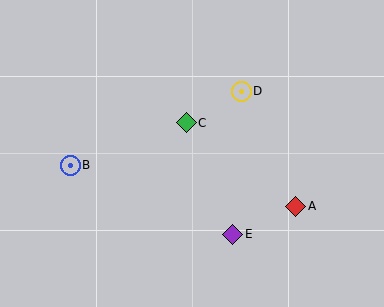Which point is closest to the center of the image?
Point C at (186, 123) is closest to the center.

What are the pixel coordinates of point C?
Point C is at (186, 123).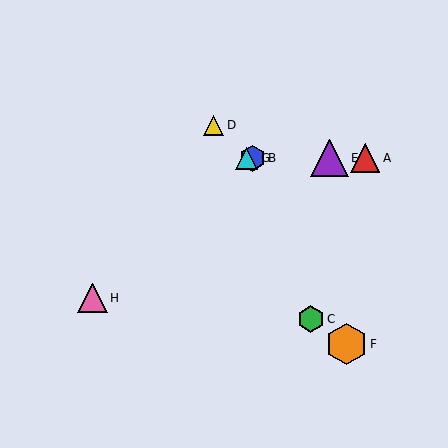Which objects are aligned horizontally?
Objects A, B, E, G are aligned horizontally.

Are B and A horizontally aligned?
Yes, both are at y≈158.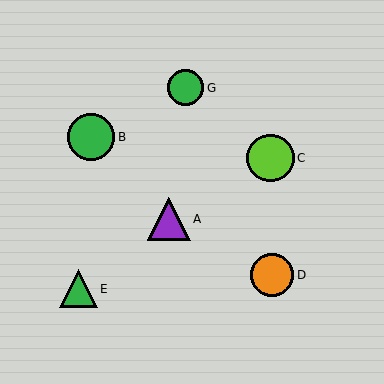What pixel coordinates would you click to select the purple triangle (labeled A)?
Click at (169, 219) to select the purple triangle A.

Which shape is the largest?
The lime circle (labeled C) is the largest.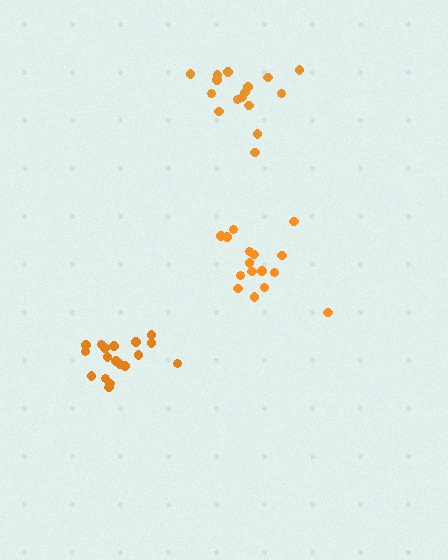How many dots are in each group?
Group 1: 16 dots, Group 2: 16 dots, Group 3: 18 dots (50 total).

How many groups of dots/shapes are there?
There are 3 groups.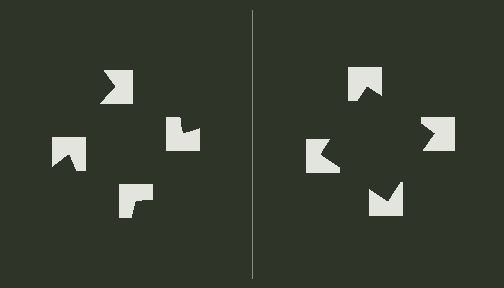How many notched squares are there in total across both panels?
8 — 4 on each side.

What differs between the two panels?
The notched squares are positioned identically on both sides; only the wedge orientations differ. On the right they align to a square; on the left they are misaligned.